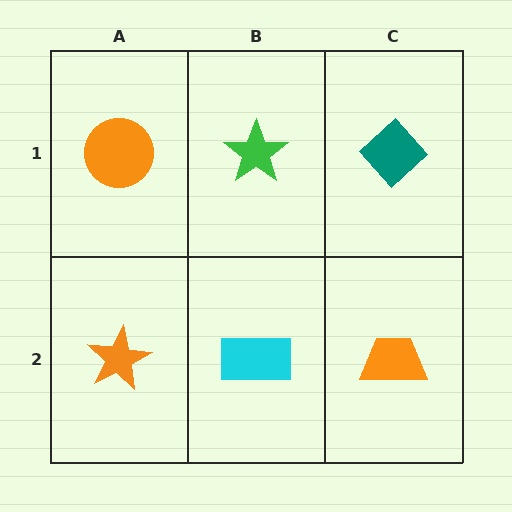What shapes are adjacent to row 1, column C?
An orange trapezoid (row 2, column C), a green star (row 1, column B).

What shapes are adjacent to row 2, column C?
A teal diamond (row 1, column C), a cyan rectangle (row 2, column B).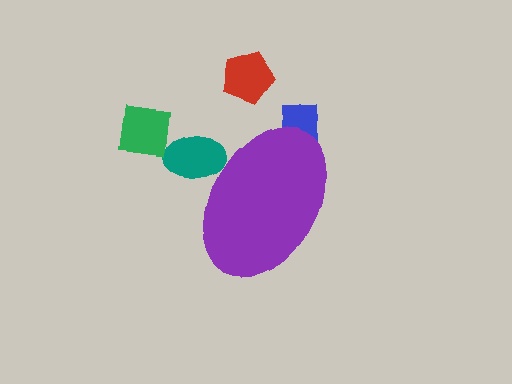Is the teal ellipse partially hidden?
Yes, the teal ellipse is partially hidden behind the purple ellipse.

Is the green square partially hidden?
No, the green square is fully visible.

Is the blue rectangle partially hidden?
Yes, the blue rectangle is partially hidden behind the purple ellipse.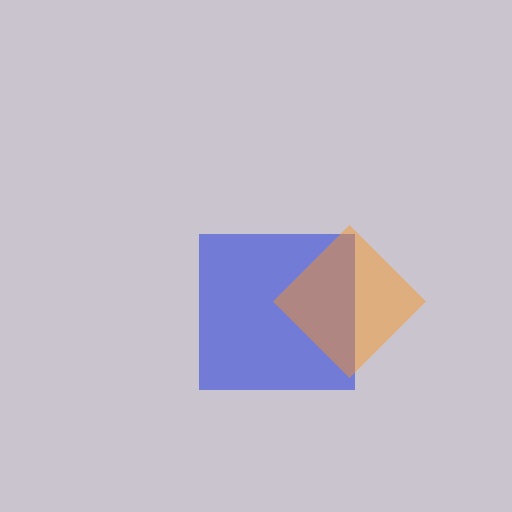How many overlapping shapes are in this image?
There are 2 overlapping shapes in the image.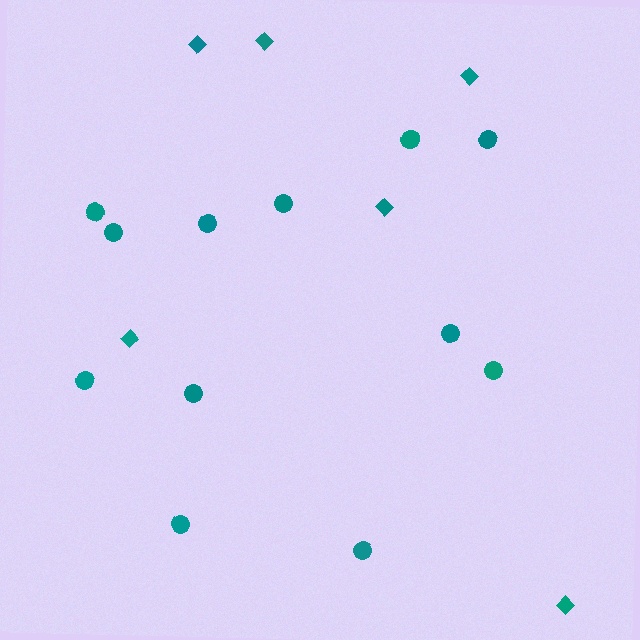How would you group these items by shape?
There are 2 groups: one group of circles (12) and one group of diamonds (6).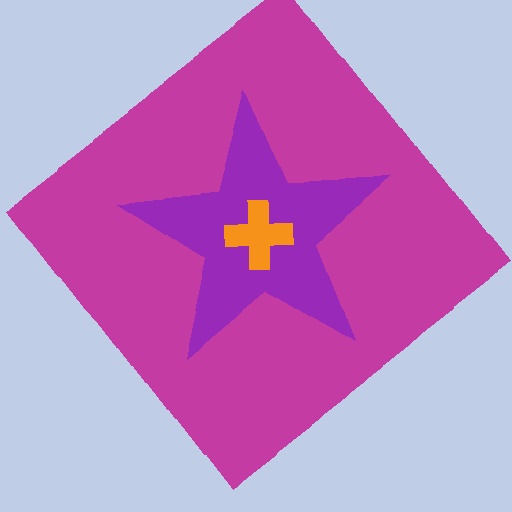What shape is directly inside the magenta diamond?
The purple star.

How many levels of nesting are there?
3.